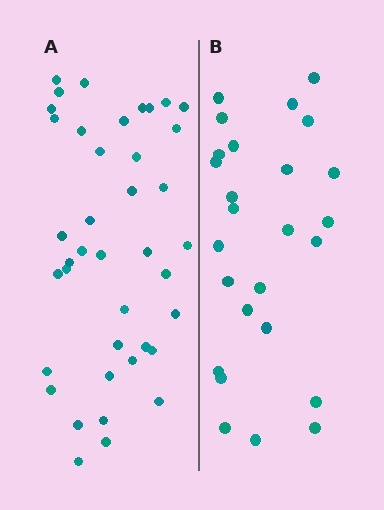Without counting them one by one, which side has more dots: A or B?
Region A (the left region) has more dots.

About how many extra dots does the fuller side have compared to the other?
Region A has approximately 15 more dots than region B.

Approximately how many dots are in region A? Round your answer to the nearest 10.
About 40 dots.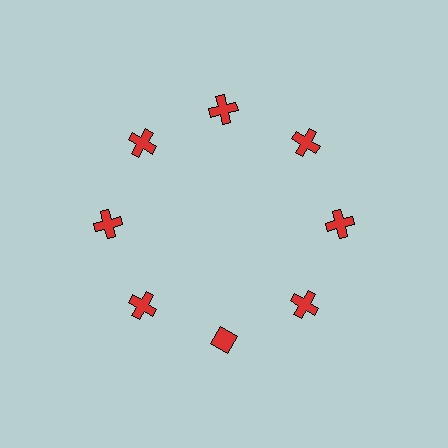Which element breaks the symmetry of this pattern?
The red diamond at roughly the 6 o'clock position breaks the symmetry. All other shapes are red crosses.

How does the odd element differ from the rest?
It has a different shape: diamond instead of cross.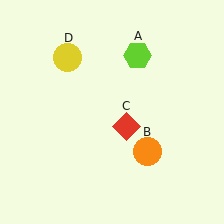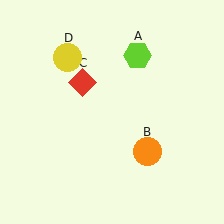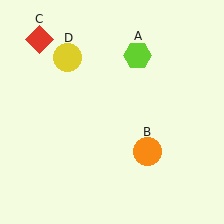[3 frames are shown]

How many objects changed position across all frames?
1 object changed position: red diamond (object C).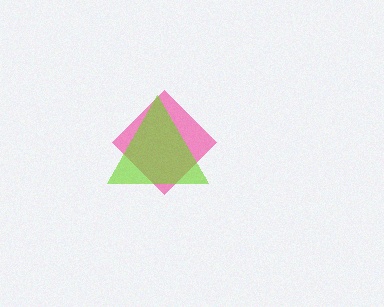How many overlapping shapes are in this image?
There are 2 overlapping shapes in the image.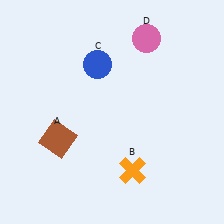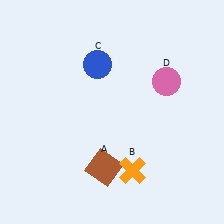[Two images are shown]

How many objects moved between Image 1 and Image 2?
2 objects moved between the two images.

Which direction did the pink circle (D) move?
The pink circle (D) moved down.